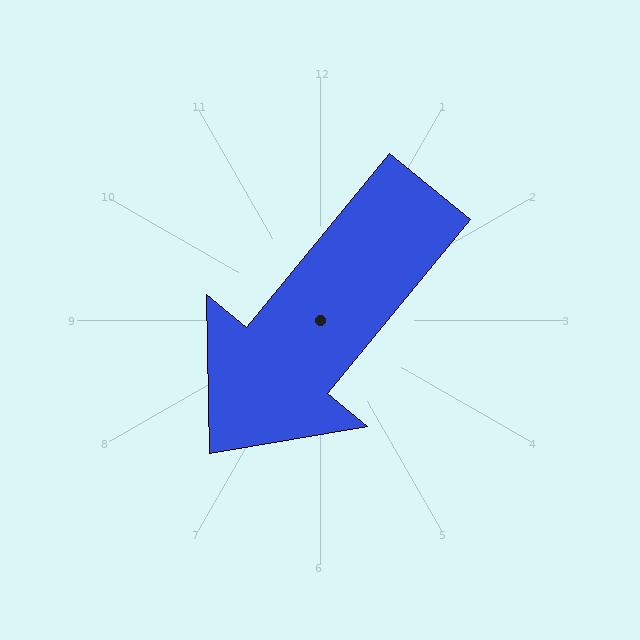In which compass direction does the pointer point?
Southwest.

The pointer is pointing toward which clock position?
Roughly 7 o'clock.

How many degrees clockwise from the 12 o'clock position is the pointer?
Approximately 219 degrees.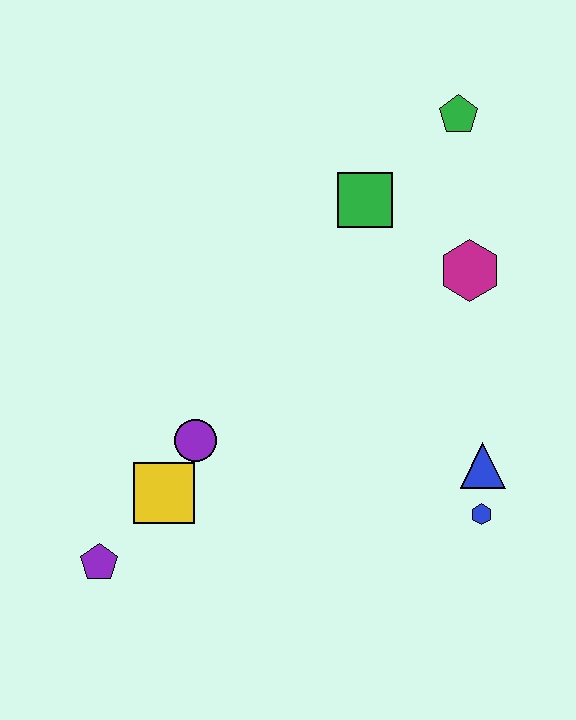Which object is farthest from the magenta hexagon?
The purple pentagon is farthest from the magenta hexagon.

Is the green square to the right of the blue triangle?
No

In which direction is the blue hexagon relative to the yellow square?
The blue hexagon is to the right of the yellow square.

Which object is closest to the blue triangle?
The blue hexagon is closest to the blue triangle.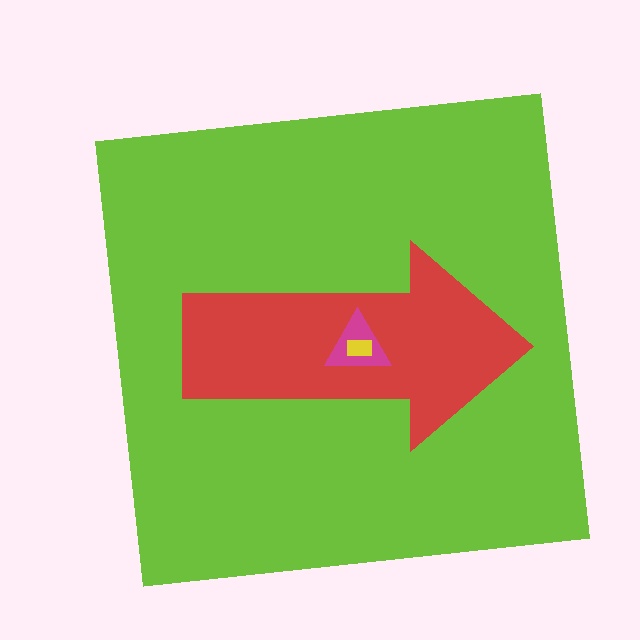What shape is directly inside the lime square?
The red arrow.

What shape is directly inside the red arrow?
The magenta triangle.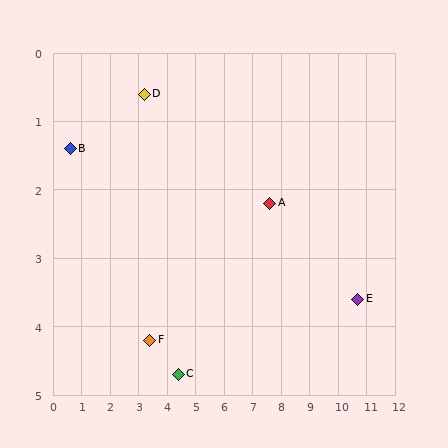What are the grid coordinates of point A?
Point A is at approximately (7.6, 2.2).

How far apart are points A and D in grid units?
Points A and D are about 4.7 grid units apart.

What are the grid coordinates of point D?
Point D is at approximately (3.2, 0.6).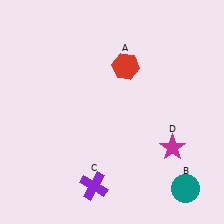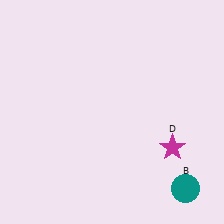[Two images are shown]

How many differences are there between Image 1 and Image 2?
There are 2 differences between the two images.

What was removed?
The red hexagon (A), the purple cross (C) were removed in Image 2.